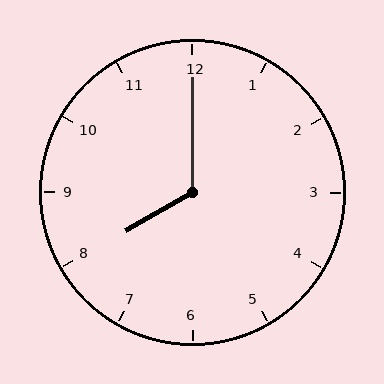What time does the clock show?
8:00.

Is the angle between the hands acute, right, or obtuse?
It is obtuse.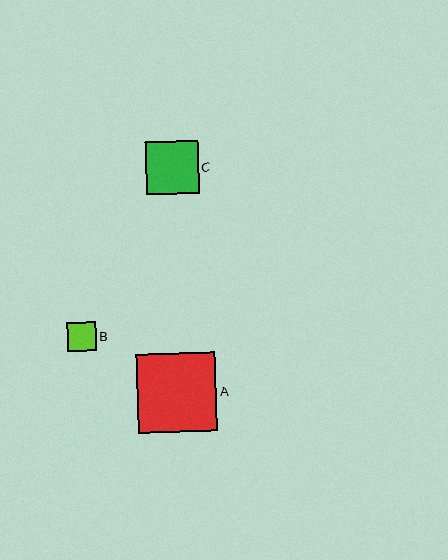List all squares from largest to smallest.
From largest to smallest: A, C, B.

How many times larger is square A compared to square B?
Square A is approximately 2.8 times the size of square B.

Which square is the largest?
Square A is the largest with a size of approximately 79 pixels.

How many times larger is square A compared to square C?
Square A is approximately 1.5 times the size of square C.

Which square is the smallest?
Square B is the smallest with a size of approximately 29 pixels.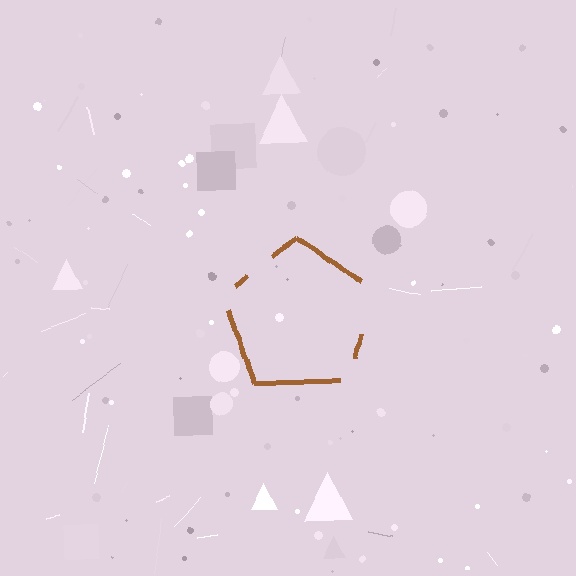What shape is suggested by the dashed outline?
The dashed outline suggests a pentagon.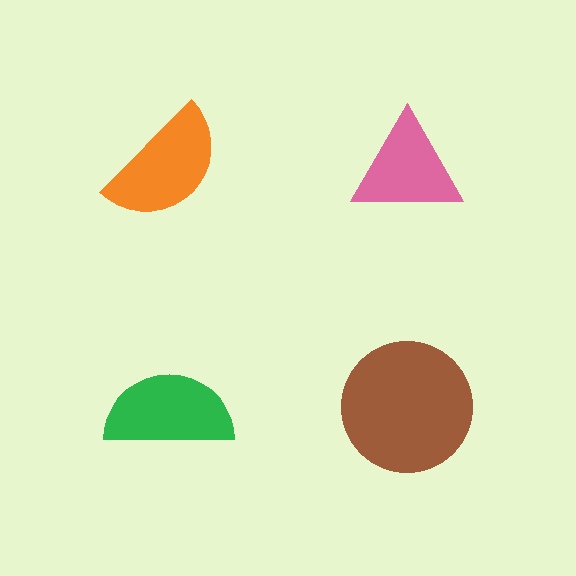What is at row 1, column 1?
An orange semicircle.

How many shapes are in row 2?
2 shapes.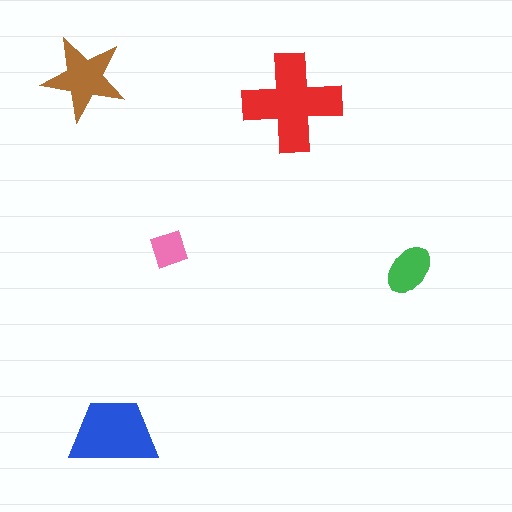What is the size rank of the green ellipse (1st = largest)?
4th.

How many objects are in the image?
There are 5 objects in the image.